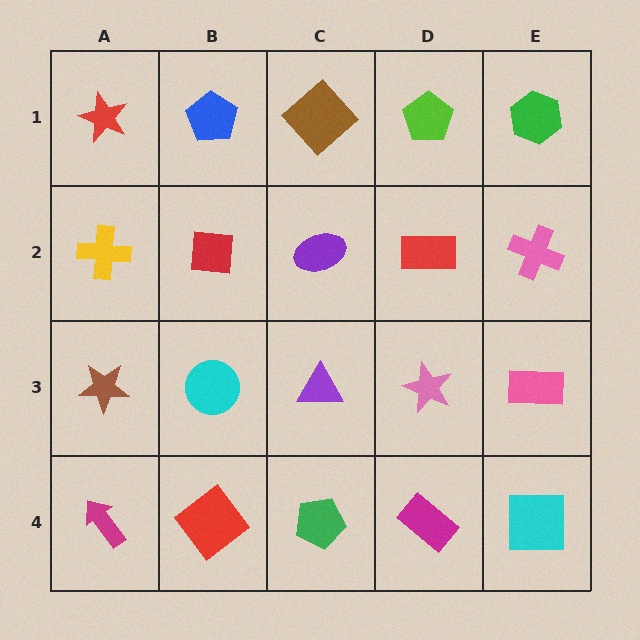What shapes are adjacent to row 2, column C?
A brown diamond (row 1, column C), a purple triangle (row 3, column C), a red square (row 2, column B), a red rectangle (row 2, column D).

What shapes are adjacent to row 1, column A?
A yellow cross (row 2, column A), a blue pentagon (row 1, column B).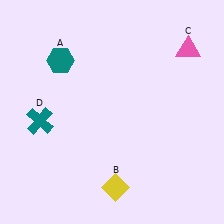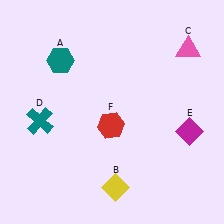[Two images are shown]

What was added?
A magenta diamond (E), a red hexagon (F) were added in Image 2.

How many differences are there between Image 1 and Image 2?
There are 2 differences between the two images.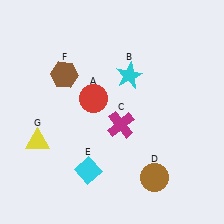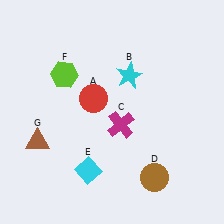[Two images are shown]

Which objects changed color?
F changed from brown to lime. G changed from yellow to brown.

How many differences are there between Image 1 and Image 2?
There are 2 differences between the two images.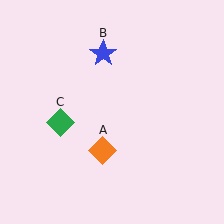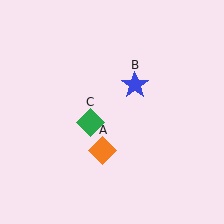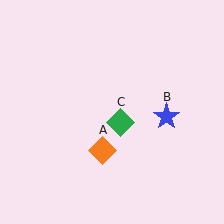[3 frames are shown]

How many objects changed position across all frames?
2 objects changed position: blue star (object B), green diamond (object C).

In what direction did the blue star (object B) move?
The blue star (object B) moved down and to the right.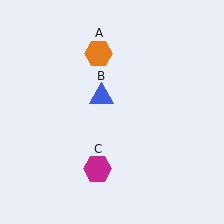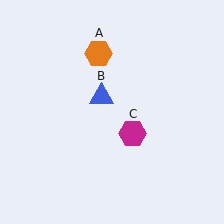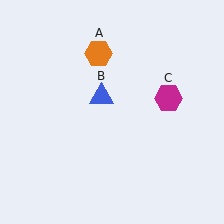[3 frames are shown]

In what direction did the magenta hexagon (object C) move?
The magenta hexagon (object C) moved up and to the right.